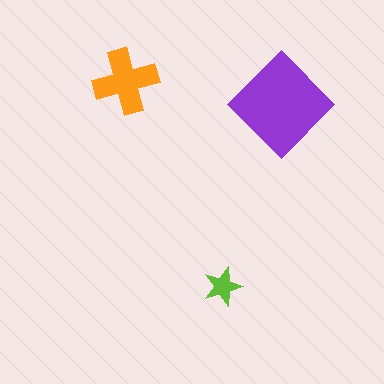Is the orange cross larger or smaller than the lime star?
Larger.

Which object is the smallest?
The lime star.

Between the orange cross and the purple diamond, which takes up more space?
The purple diamond.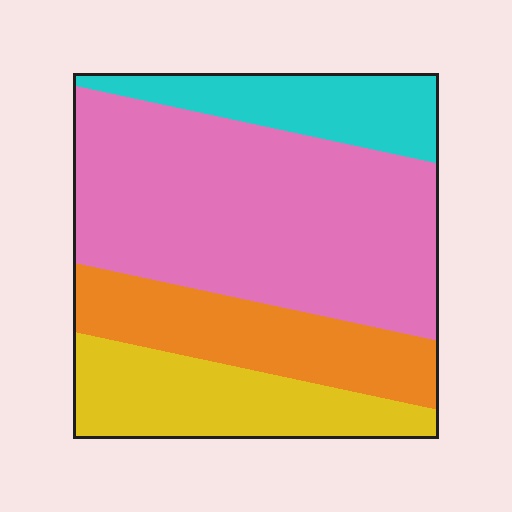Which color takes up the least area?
Cyan, at roughly 15%.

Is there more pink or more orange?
Pink.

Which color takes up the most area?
Pink, at roughly 50%.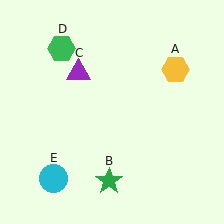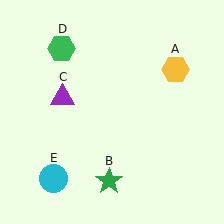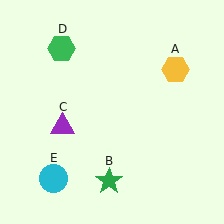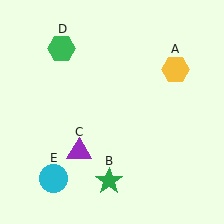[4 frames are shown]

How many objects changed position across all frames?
1 object changed position: purple triangle (object C).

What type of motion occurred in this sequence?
The purple triangle (object C) rotated counterclockwise around the center of the scene.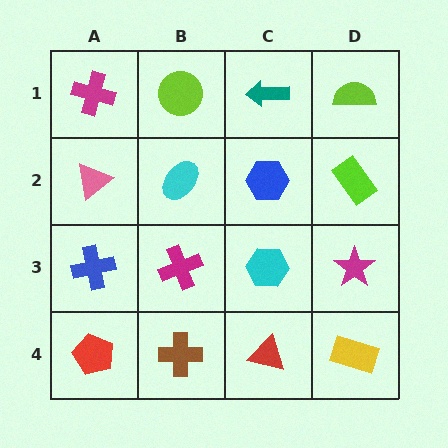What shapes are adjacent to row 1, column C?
A blue hexagon (row 2, column C), a lime circle (row 1, column B), a lime semicircle (row 1, column D).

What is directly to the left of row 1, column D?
A teal arrow.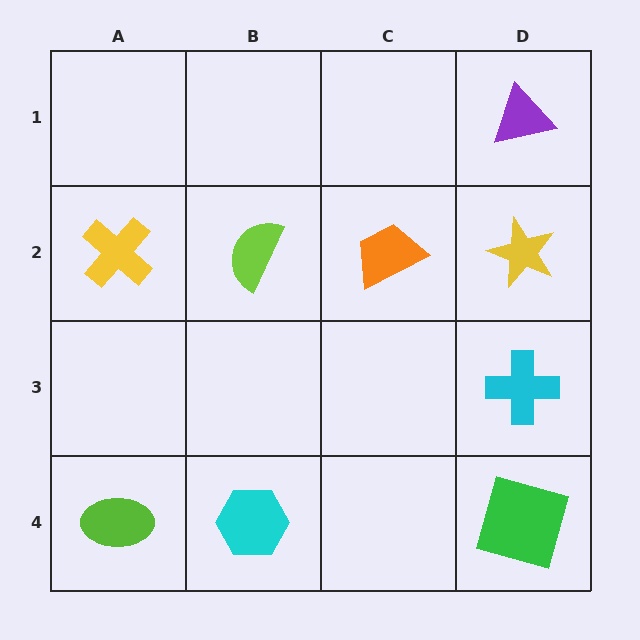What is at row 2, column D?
A yellow star.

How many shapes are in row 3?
1 shape.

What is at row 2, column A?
A yellow cross.